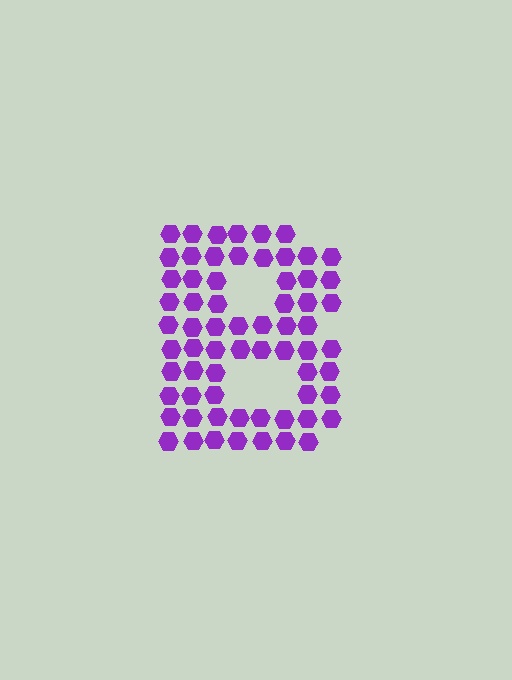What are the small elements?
The small elements are hexagons.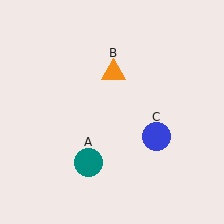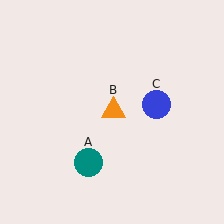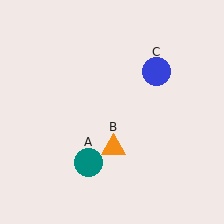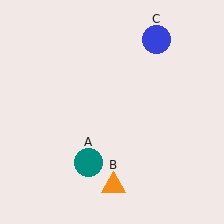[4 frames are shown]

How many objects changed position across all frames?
2 objects changed position: orange triangle (object B), blue circle (object C).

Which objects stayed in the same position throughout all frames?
Teal circle (object A) remained stationary.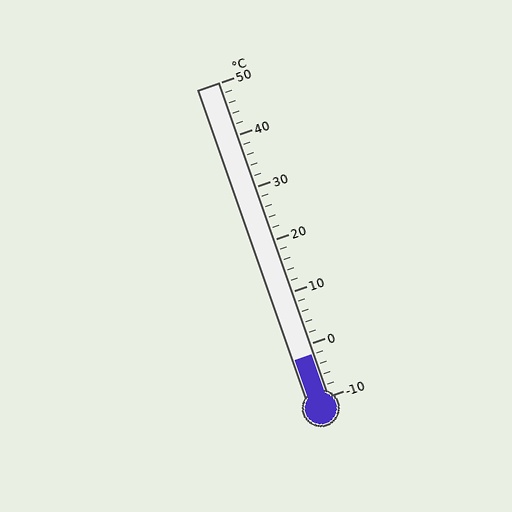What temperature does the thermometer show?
The thermometer shows approximately -2°C.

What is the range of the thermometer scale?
The thermometer scale ranges from -10°C to 50°C.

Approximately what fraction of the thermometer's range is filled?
The thermometer is filled to approximately 15% of its range.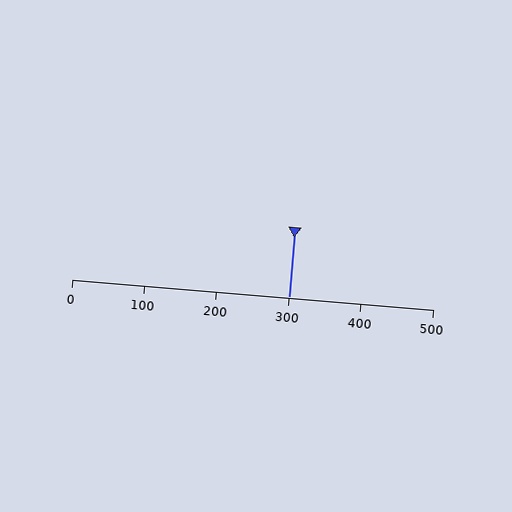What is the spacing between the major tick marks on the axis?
The major ticks are spaced 100 apart.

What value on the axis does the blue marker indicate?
The marker indicates approximately 300.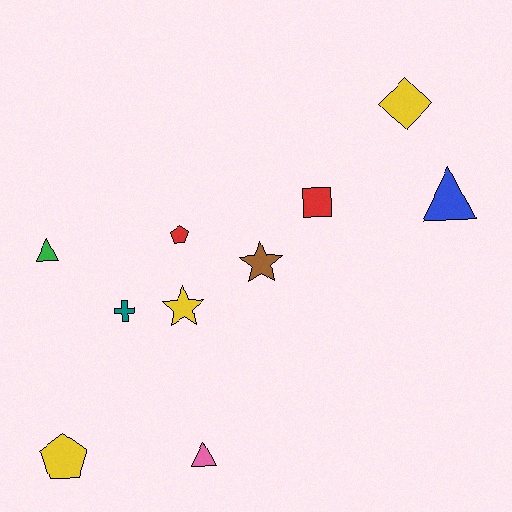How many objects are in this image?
There are 10 objects.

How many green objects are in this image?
There is 1 green object.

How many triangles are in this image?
There are 3 triangles.